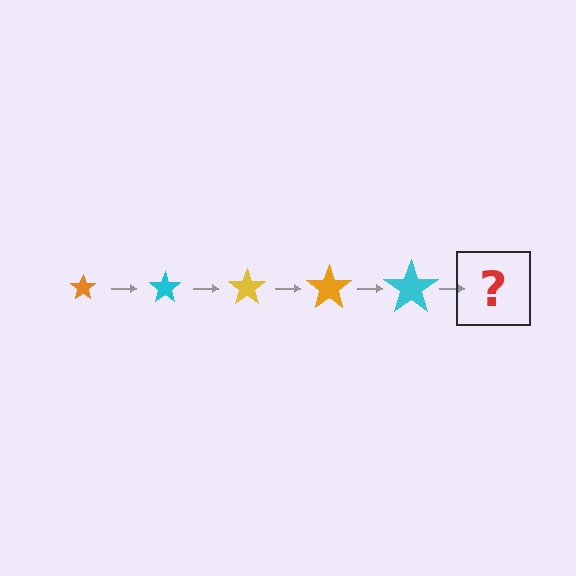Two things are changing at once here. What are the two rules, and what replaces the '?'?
The two rules are that the star grows larger each step and the color cycles through orange, cyan, and yellow. The '?' should be a yellow star, larger than the previous one.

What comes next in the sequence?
The next element should be a yellow star, larger than the previous one.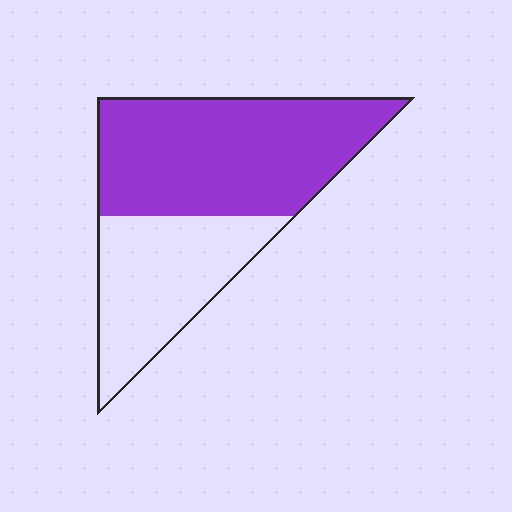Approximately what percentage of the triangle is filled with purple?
Approximately 60%.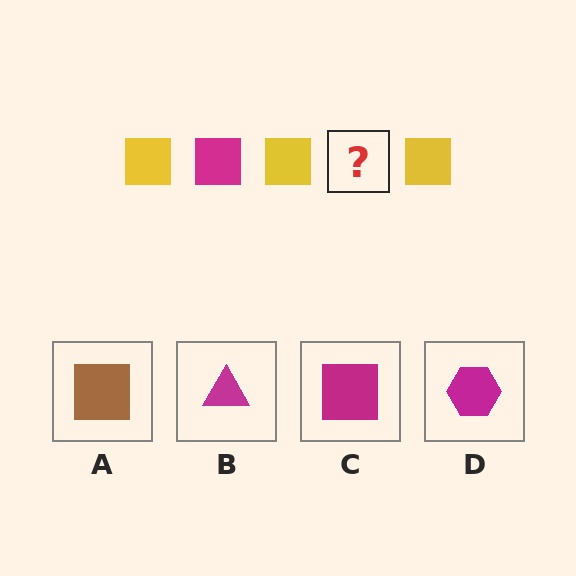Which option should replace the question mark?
Option C.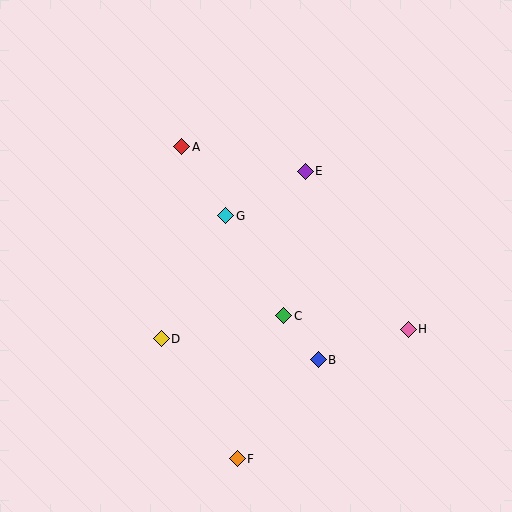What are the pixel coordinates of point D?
Point D is at (161, 339).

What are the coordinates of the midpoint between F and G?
The midpoint between F and G is at (231, 337).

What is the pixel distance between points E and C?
The distance between E and C is 146 pixels.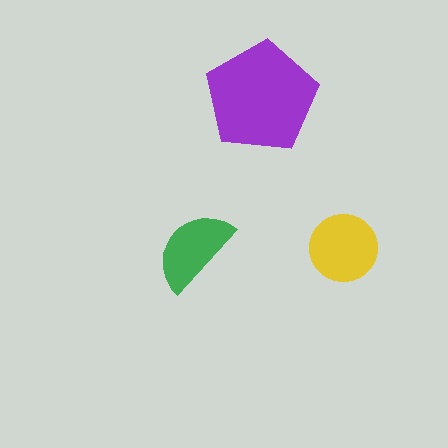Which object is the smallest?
The green semicircle.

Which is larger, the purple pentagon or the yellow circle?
The purple pentagon.